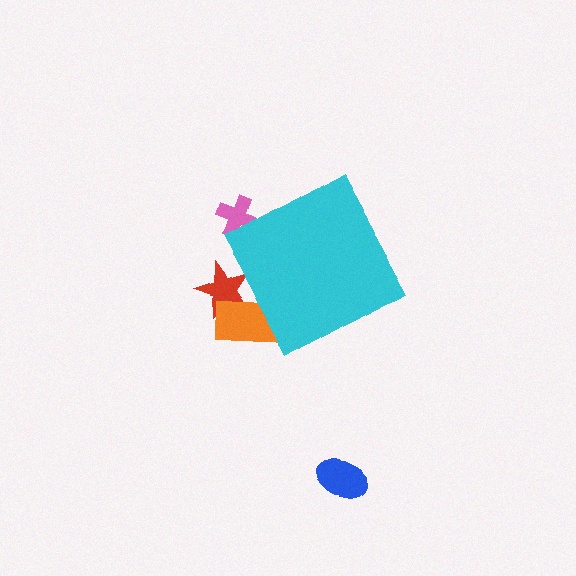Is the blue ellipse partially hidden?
No, the blue ellipse is fully visible.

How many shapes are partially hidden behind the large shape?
3 shapes are partially hidden.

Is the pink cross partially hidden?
Yes, the pink cross is partially hidden behind the cyan diamond.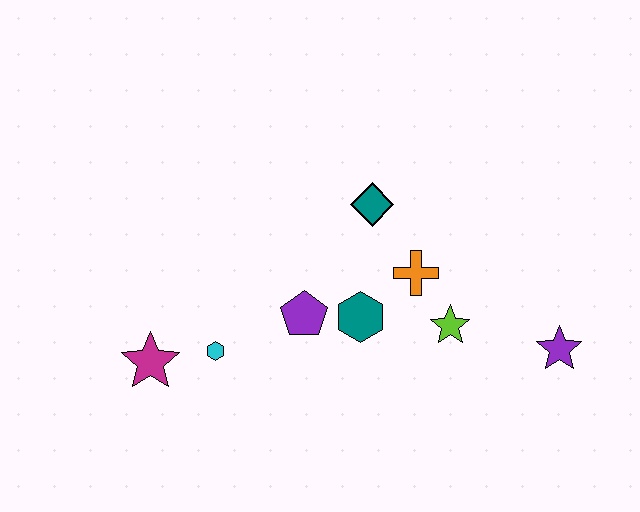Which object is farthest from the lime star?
The magenta star is farthest from the lime star.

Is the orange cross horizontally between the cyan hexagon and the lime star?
Yes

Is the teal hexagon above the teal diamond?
No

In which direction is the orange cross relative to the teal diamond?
The orange cross is below the teal diamond.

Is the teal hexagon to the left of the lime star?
Yes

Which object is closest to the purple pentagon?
The teal hexagon is closest to the purple pentagon.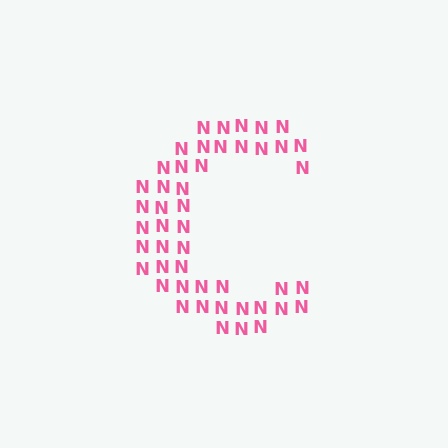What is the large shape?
The large shape is the letter C.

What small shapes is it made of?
It is made of small letter N's.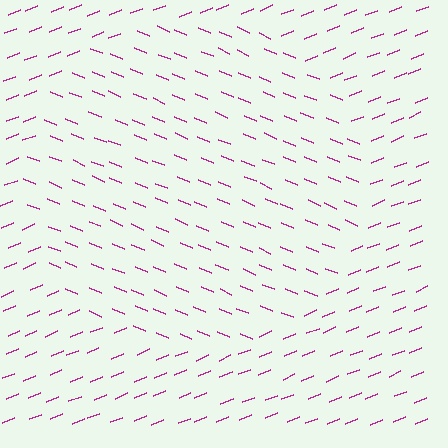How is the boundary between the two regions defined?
The boundary is defined purely by a change in line orientation (approximately 45 degrees difference). All lines are the same color and thickness.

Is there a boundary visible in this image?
Yes, there is a texture boundary formed by a change in line orientation.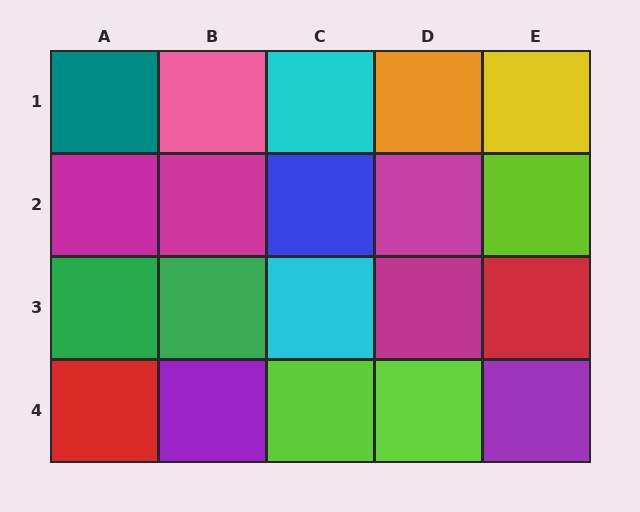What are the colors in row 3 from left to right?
Green, green, cyan, magenta, red.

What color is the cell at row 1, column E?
Yellow.